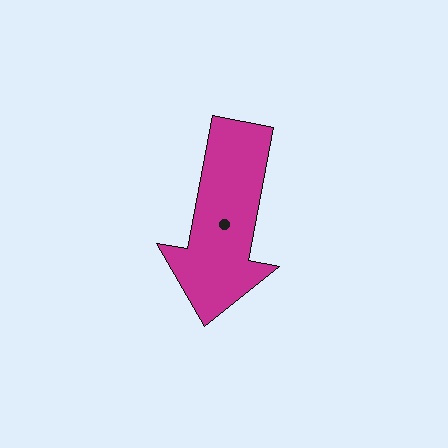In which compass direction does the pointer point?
South.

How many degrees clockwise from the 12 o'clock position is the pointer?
Approximately 191 degrees.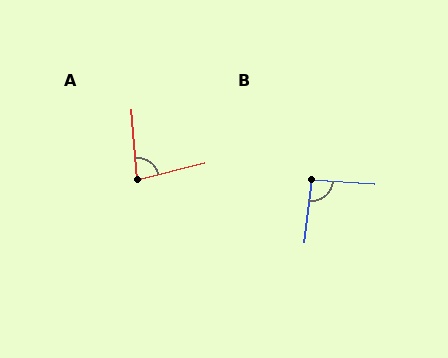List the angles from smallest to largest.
A (80°), B (92°).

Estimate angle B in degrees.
Approximately 92 degrees.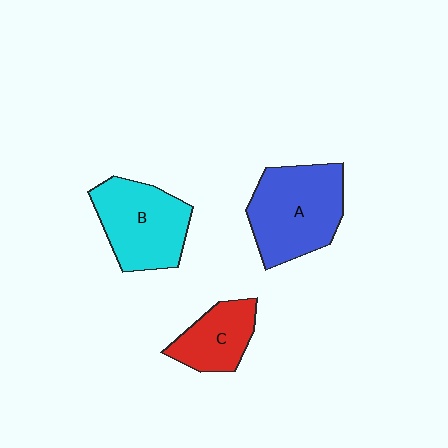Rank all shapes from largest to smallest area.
From largest to smallest: A (blue), B (cyan), C (red).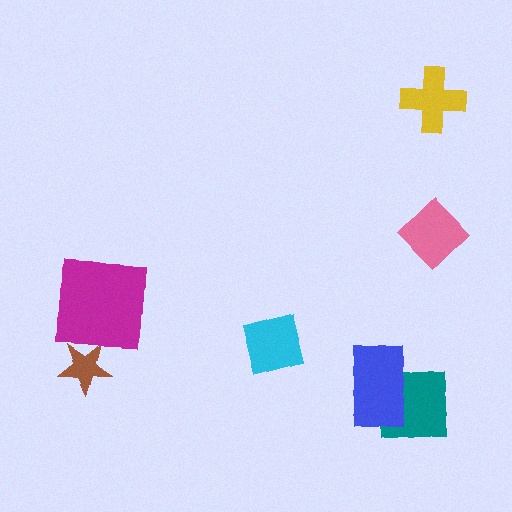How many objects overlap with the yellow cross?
0 objects overlap with the yellow cross.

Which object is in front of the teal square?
The blue rectangle is in front of the teal square.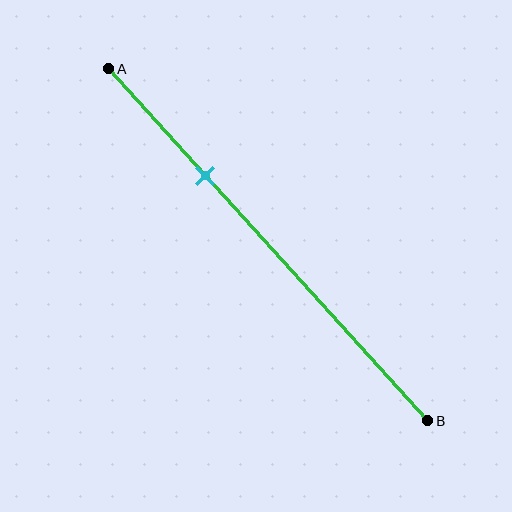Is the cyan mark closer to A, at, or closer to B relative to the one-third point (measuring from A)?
The cyan mark is approximately at the one-third point of segment AB.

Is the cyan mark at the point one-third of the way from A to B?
Yes, the mark is approximately at the one-third point.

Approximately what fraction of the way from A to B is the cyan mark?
The cyan mark is approximately 30% of the way from A to B.